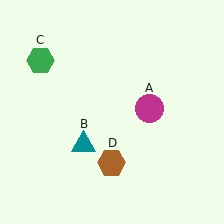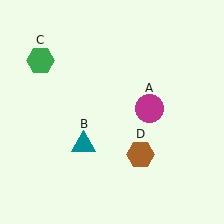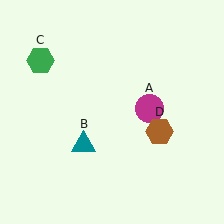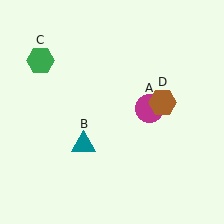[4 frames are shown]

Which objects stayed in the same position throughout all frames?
Magenta circle (object A) and teal triangle (object B) and green hexagon (object C) remained stationary.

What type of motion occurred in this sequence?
The brown hexagon (object D) rotated counterclockwise around the center of the scene.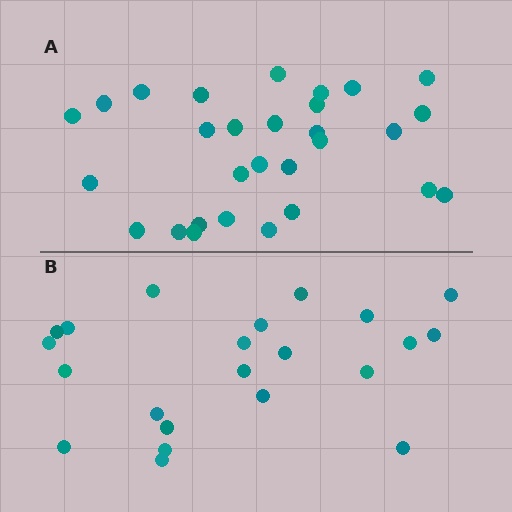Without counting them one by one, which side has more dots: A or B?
Region A (the top region) has more dots.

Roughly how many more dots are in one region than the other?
Region A has roughly 8 or so more dots than region B.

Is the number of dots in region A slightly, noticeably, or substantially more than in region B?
Region A has noticeably more, but not dramatically so. The ratio is roughly 1.3 to 1.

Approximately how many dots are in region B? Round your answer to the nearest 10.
About 20 dots. (The exact count is 22, which rounds to 20.)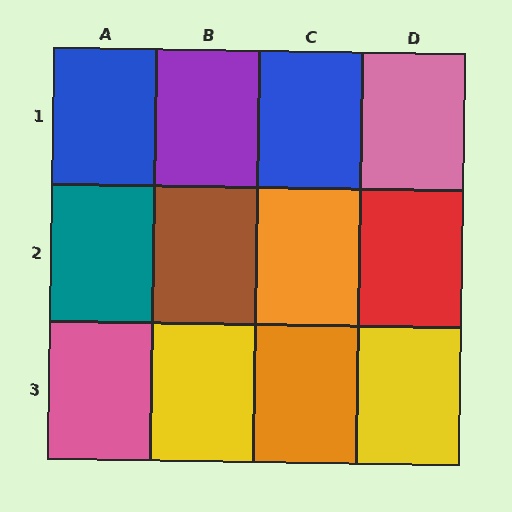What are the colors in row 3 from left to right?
Pink, yellow, orange, yellow.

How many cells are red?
1 cell is red.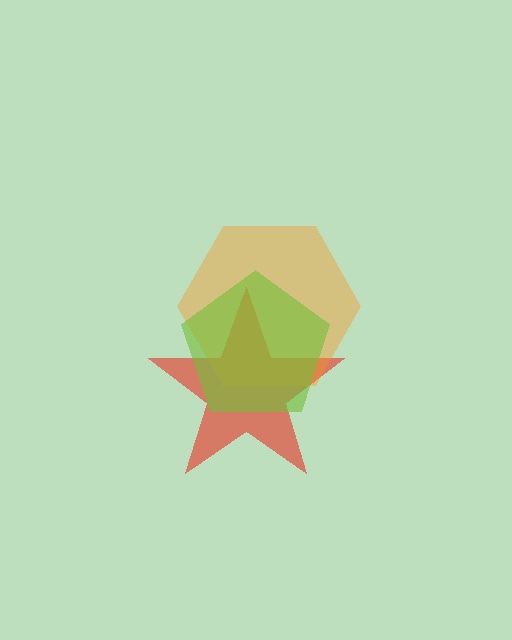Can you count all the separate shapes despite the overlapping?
Yes, there are 3 separate shapes.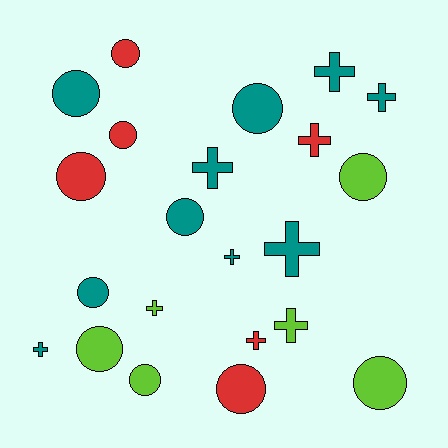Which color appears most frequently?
Teal, with 10 objects.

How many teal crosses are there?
There are 6 teal crosses.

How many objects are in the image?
There are 22 objects.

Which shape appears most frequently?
Circle, with 12 objects.